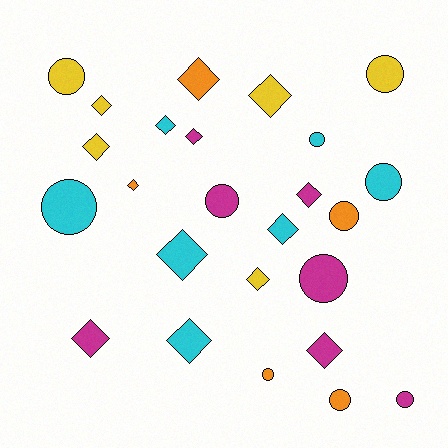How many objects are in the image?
There are 25 objects.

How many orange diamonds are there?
There are 2 orange diamonds.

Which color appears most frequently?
Magenta, with 7 objects.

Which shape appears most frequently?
Diamond, with 14 objects.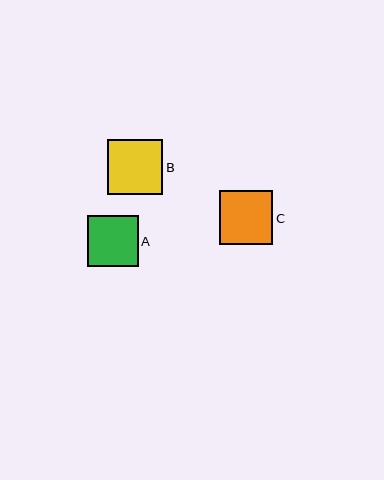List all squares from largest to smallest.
From largest to smallest: B, C, A.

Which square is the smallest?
Square A is the smallest with a size of approximately 51 pixels.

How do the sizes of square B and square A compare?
Square B and square A are approximately the same size.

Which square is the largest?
Square B is the largest with a size of approximately 55 pixels.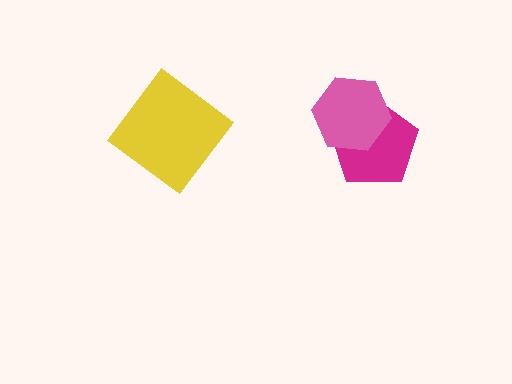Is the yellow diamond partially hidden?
No, no other shape covers it.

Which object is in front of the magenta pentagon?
The pink hexagon is in front of the magenta pentagon.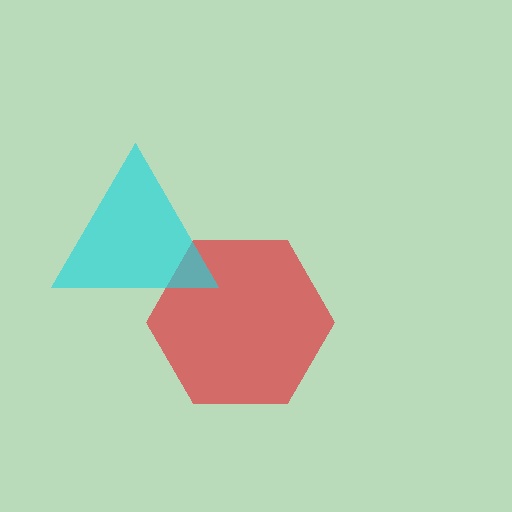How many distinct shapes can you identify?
There are 2 distinct shapes: a red hexagon, a cyan triangle.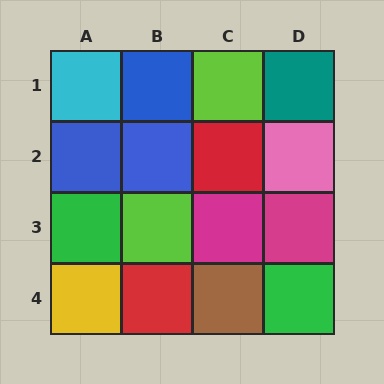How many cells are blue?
3 cells are blue.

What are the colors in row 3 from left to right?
Green, lime, magenta, magenta.